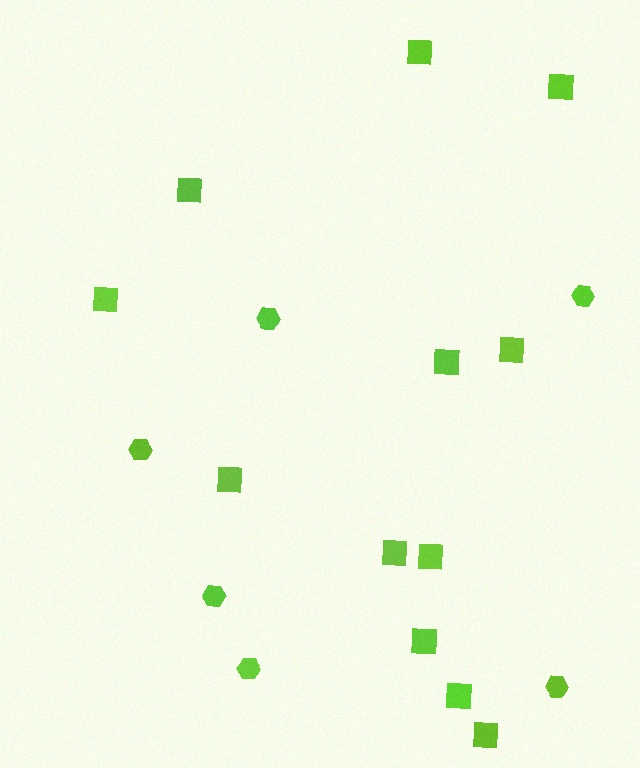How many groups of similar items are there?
There are 2 groups: one group of hexagons (6) and one group of squares (12).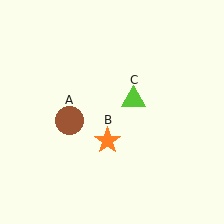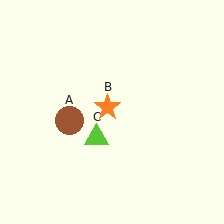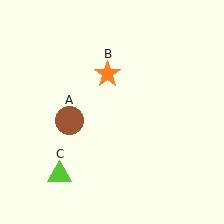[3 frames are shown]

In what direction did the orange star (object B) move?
The orange star (object B) moved up.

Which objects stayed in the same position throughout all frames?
Brown circle (object A) remained stationary.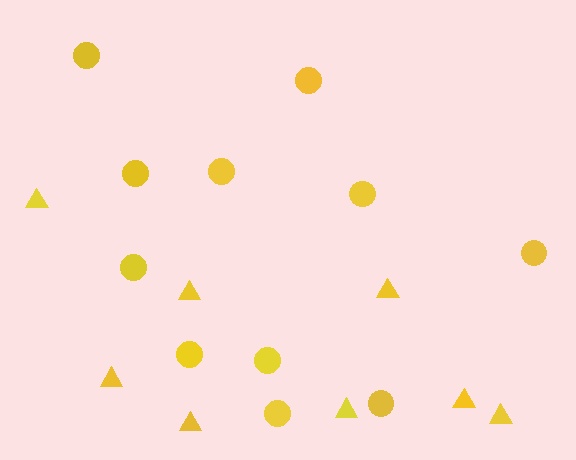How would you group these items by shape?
There are 2 groups: one group of triangles (8) and one group of circles (11).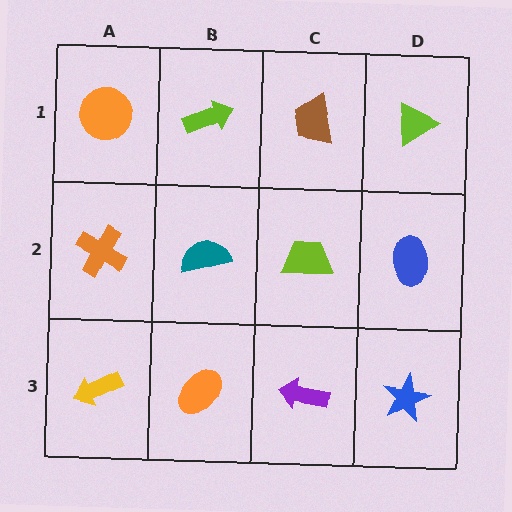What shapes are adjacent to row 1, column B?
A teal semicircle (row 2, column B), an orange circle (row 1, column A), a brown trapezoid (row 1, column C).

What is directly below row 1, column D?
A blue ellipse.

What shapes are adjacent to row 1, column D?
A blue ellipse (row 2, column D), a brown trapezoid (row 1, column C).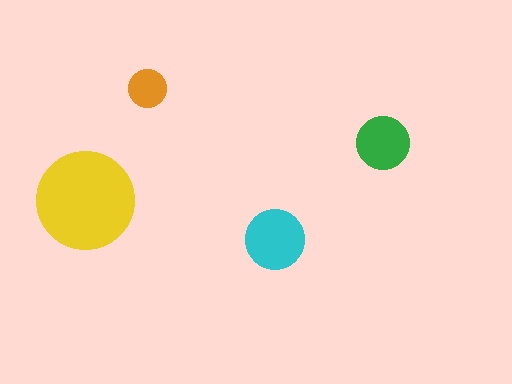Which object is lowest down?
The cyan circle is bottommost.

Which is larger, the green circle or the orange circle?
The green one.